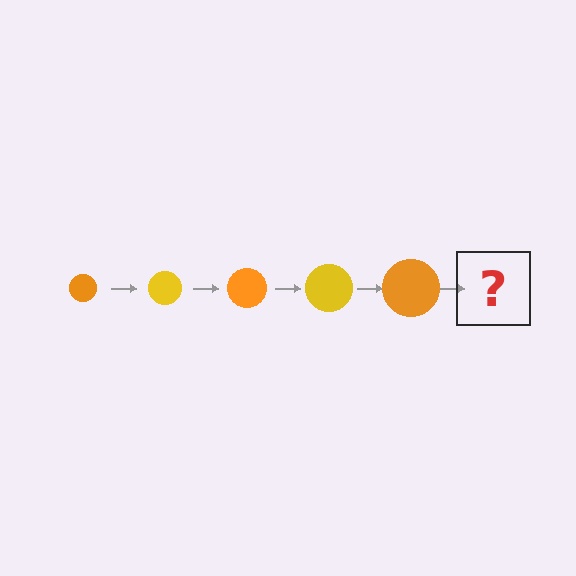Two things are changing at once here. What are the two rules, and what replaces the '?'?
The two rules are that the circle grows larger each step and the color cycles through orange and yellow. The '?' should be a yellow circle, larger than the previous one.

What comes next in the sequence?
The next element should be a yellow circle, larger than the previous one.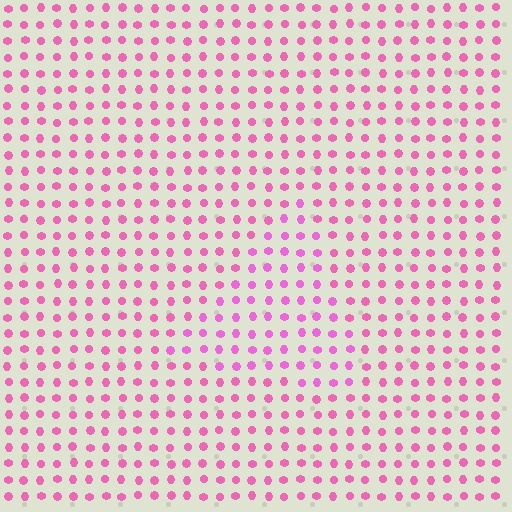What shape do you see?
I see a triangle.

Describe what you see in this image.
The image is filled with small pink elements in a uniform arrangement. A triangle-shaped region is visible where the elements are tinted to a slightly different hue, forming a subtle color boundary.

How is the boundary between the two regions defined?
The boundary is defined purely by a slight shift in hue (about 16 degrees). Spacing, size, and orientation are identical on both sides.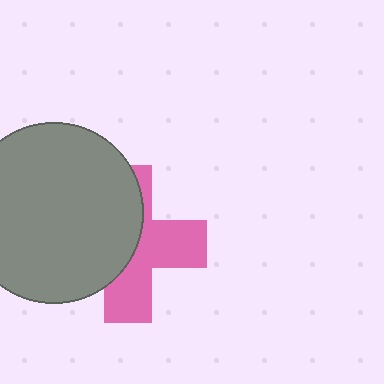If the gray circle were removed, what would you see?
You would see the complete pink cross.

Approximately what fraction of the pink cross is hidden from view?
Roughly 50% of the pink cross is hidden behind the gray circle.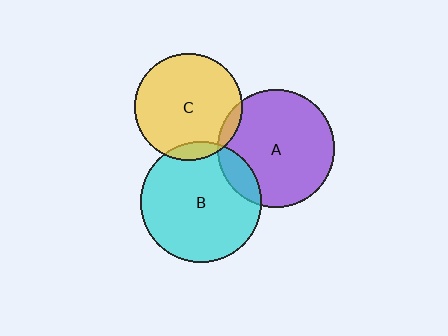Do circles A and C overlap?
Yes.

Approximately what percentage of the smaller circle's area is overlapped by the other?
Approximately 5%.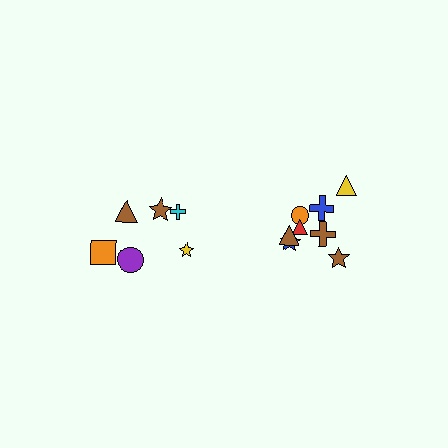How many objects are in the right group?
There are 8 objects.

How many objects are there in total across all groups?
There are 14 objects.